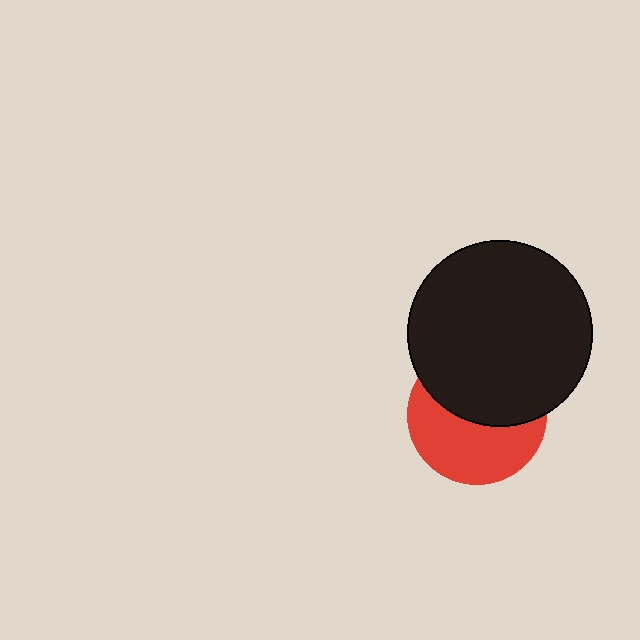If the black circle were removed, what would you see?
You would see the complete red circle.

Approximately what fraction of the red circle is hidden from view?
Roughly 49% of the red circle is hidden behind the black circle.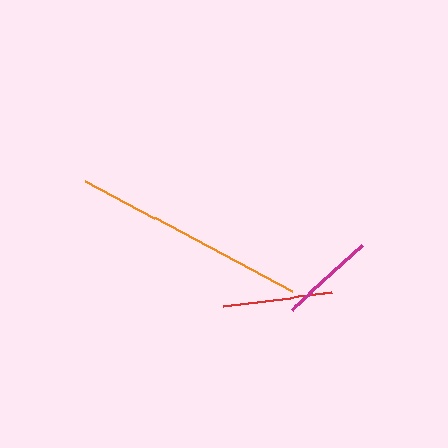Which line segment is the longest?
The orange line is the longest at approximately 235 pixels.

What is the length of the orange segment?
The orange segment is approximately 235 pixels long.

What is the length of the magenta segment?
The magenta segment is approximately 96 pixels long.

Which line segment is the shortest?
The magenta line is the shortest at approximately 96 pixels.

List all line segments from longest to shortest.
From longest to shortest: orange, red, magenta.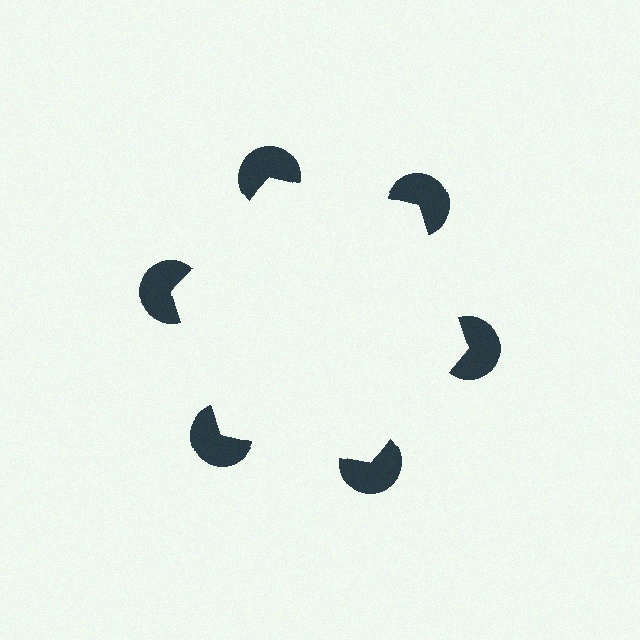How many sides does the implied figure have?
6 sides.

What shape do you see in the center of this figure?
An illusory hexagon — its edges are inferred from the aligned wedge cuts in the pac-man discs, not physically drawn.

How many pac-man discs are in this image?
There are 6 — one at each vertex of the illusory hexagon.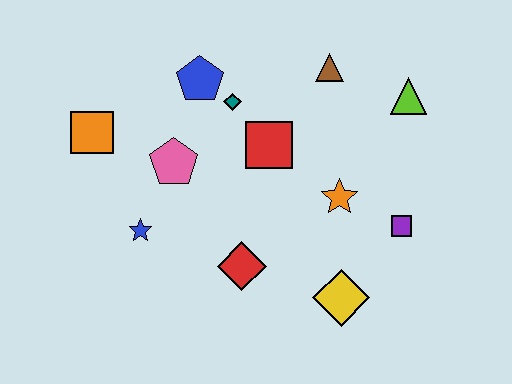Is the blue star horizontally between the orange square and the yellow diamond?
Yes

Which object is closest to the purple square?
The orange star is closest to the purple square.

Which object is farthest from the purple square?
The orange square is farthest from the purple square.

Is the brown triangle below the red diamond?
No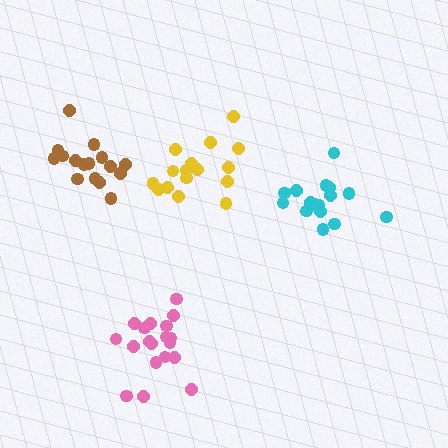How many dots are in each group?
Group 1: 19 dots, Group 2: 16 dots, Group 3: 16 dots, Group 4: 16 dots (67 total).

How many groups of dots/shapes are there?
There are 4 groups.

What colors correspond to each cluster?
The clusters are colored: pink, brown, yellow, cyan.